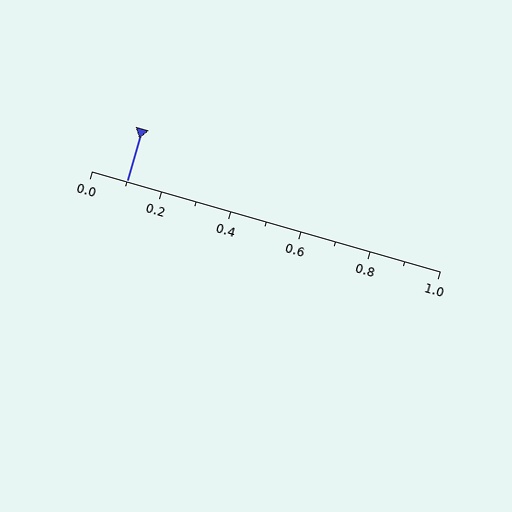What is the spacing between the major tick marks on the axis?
The major ticks are spaced 0.2 apart.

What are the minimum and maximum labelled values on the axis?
The axis runs from 0.0 to 1.0.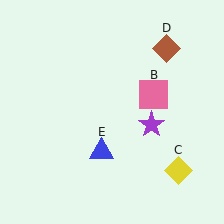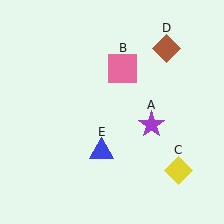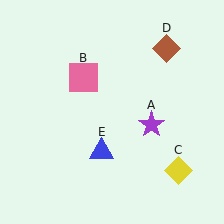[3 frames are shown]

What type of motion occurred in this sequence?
The pink square (object B) rotated counterclockwise around the center of the scene.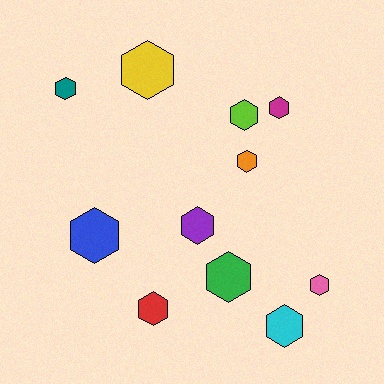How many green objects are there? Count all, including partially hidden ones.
There is 1 green object.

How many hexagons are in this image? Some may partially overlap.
There are 11 hexagons.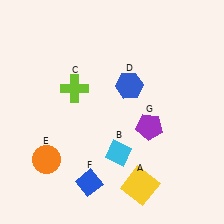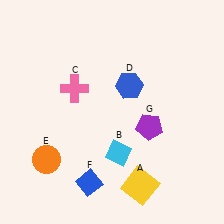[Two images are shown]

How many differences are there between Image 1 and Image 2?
There is 1 difference between the two images.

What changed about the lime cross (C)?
In Image 1, C is lime. In Image 2, it changed to pink.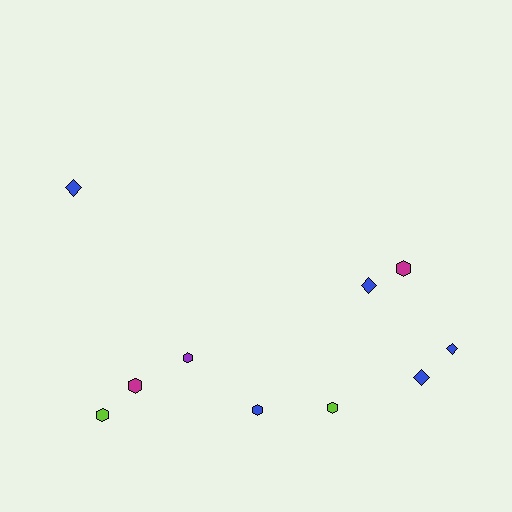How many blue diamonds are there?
There are 4 blue diamonds.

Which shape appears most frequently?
Hexagon, with 6 objects.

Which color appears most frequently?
Blue, with 5 objects.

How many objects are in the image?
There are 10 objects.